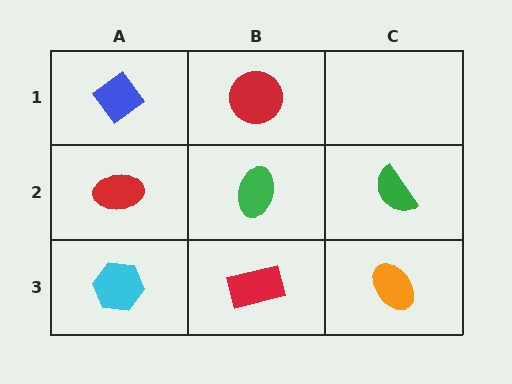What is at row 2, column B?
A green ellipse.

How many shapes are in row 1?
2 shapes.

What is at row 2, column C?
A green semicircle.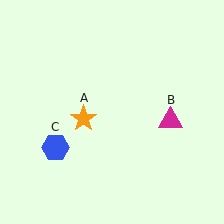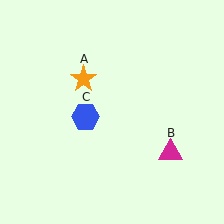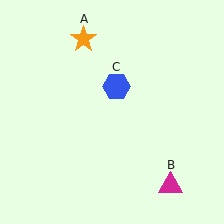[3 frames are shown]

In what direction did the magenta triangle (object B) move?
The magenta triangle (object B) moved down.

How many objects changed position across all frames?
3 objects changed position: orange star (object A), magenta triangle (object B), blue hexagon (object C).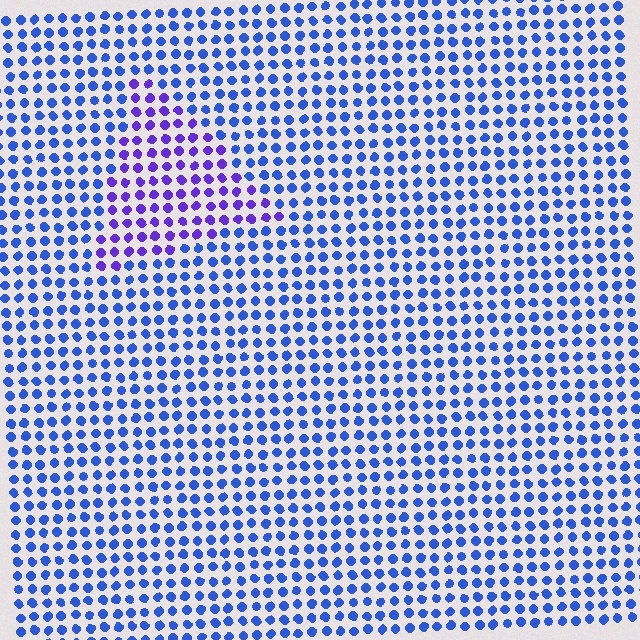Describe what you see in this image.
The image is filled with small blue elements in a uniform arrangement. A triangle-shaped region is visible where the elements are tinted to a slightly different hue, forming a subtle color boundary.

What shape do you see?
I see a triangle.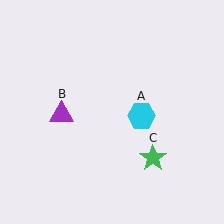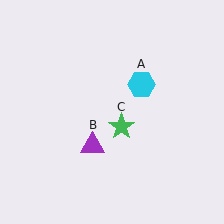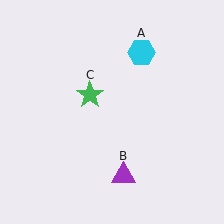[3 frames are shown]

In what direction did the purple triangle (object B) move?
The purple triangle (object B) moved down and to the right.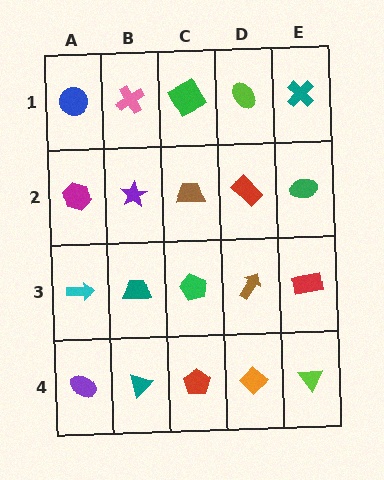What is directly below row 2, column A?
A cyan arrow.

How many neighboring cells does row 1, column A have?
2.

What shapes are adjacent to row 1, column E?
A green ellipse (row 2, column E), a lime ellipse (row 1, column D).